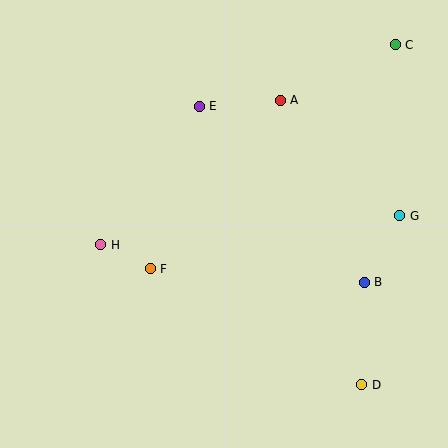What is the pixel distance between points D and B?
The distance between D and B is 103 pixels.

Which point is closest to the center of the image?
Point F at (150, 269) is closest to the center.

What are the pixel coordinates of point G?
Point G is at (400, 216).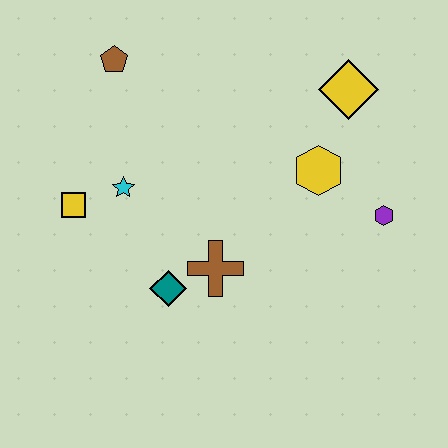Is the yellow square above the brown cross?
Yes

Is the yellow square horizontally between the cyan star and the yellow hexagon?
No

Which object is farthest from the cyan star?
The purple hexagon is farthest from the cyan star.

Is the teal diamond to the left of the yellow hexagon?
Yes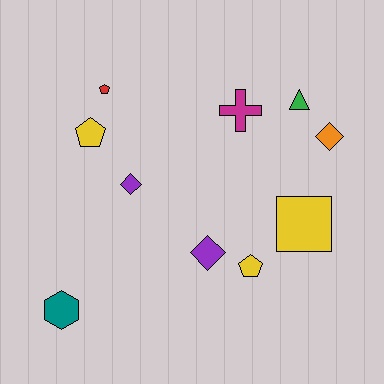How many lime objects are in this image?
There are no lime objects.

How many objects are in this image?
There are 10 objects.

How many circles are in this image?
There are no circles.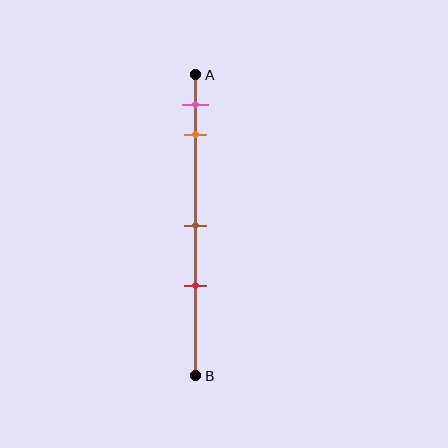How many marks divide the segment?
There are 4 marks dividing the segment.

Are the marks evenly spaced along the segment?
No, the marks are not evenly spaced.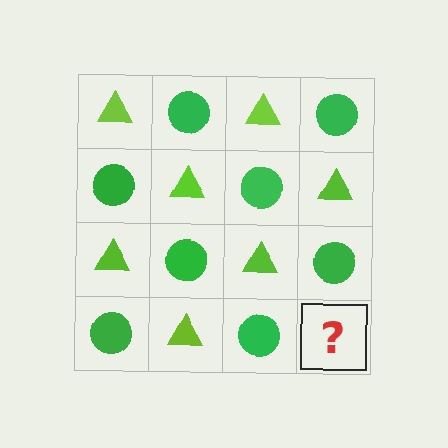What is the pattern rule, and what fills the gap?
The rule is that it alternates lime triangle and green circle in a checkerboard pattern. The gap should be filled with a lime triangle.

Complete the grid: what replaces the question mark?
The question mark should be replaced with a lime triangle.